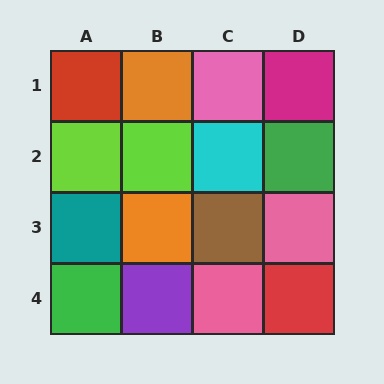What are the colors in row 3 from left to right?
Teal, orange, brown, pink.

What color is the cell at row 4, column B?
Purple.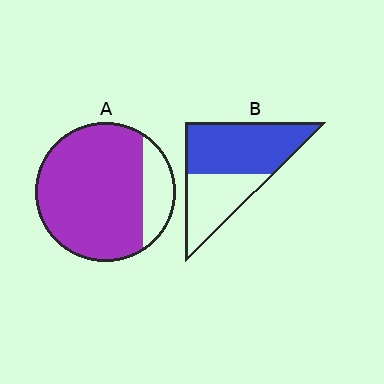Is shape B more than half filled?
Yes.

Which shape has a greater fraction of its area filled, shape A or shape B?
Shape A.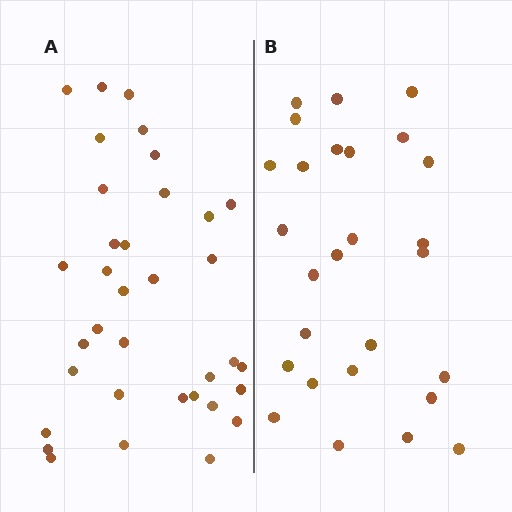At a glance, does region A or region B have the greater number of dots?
Region A (the left region) has more dots.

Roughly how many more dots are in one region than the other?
Region A has roughly 8 or so more dots than region B.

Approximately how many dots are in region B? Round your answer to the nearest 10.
About 30 dots. (The exact count is 27, which rounds to 30.)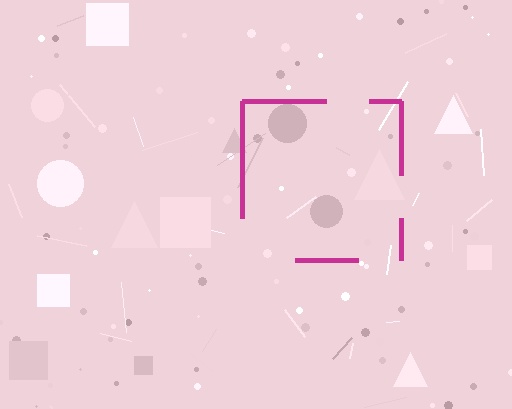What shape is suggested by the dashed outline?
The dashed outline suggests a square.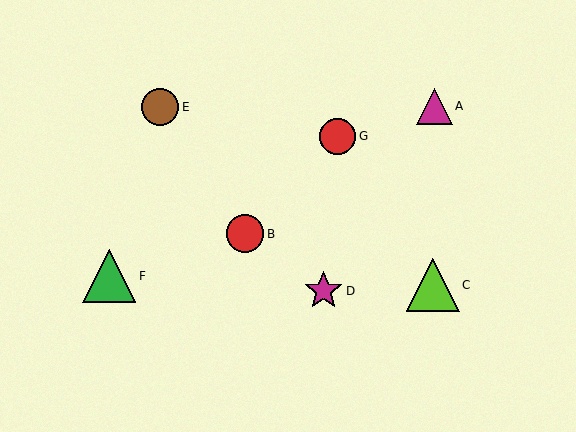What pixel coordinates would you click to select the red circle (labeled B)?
Click at (245, 234) to select the red circle B.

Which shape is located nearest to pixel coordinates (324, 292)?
The magenta star (labeled D) at (323, 291) is nearest to that location.